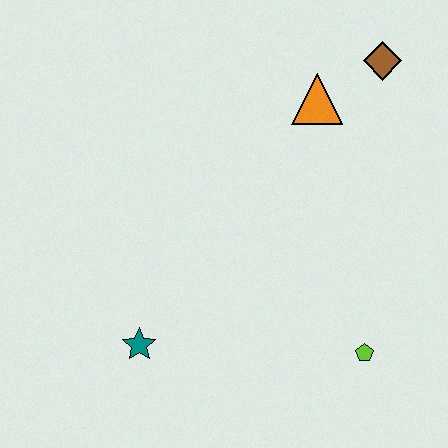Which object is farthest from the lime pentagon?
The brown diamond is farthest from the lime pentagon.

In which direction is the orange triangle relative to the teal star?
The orange triangle is above the teal star.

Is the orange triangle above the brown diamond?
No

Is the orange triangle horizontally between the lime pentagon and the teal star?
Yes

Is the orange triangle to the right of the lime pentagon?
No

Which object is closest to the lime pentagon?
The teal star is closest to the lime pentagon.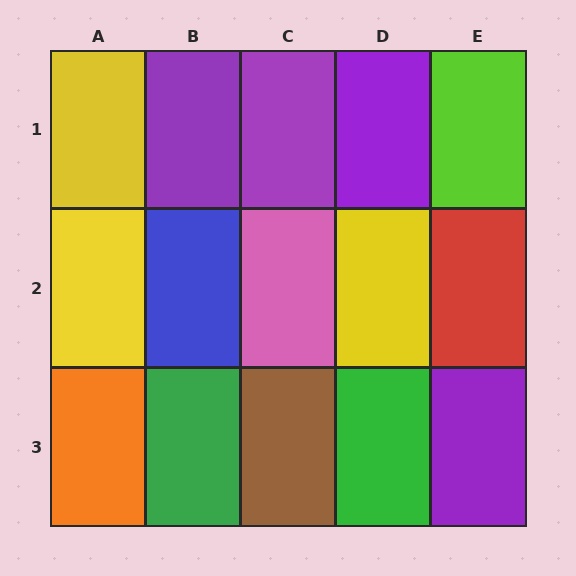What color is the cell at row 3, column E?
Purple.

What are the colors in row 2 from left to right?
Yellow, blue, pink, yellow, red.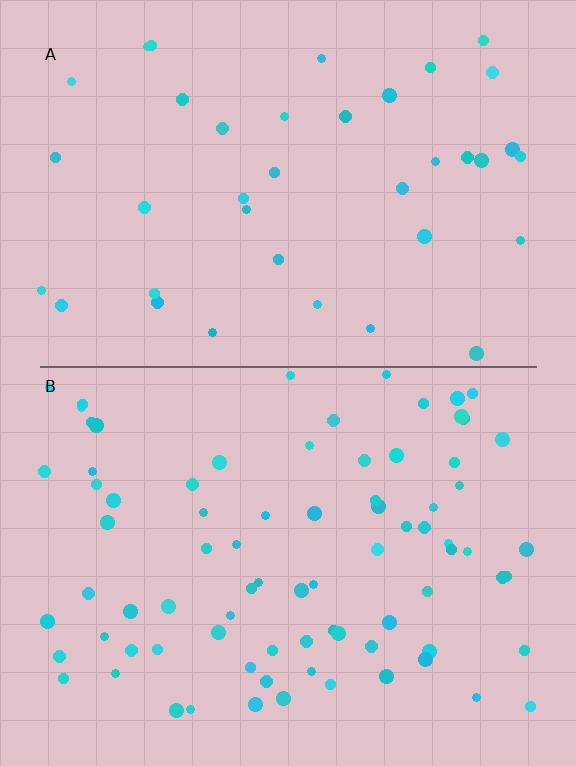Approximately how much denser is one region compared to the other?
Approximately 2.1× — region B over region A.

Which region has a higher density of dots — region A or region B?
B (the bottom).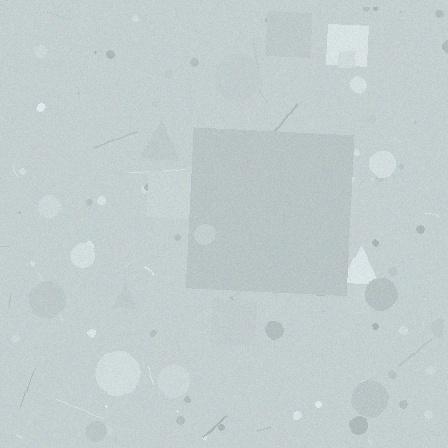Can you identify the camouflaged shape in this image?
The camouflaged shape is a square.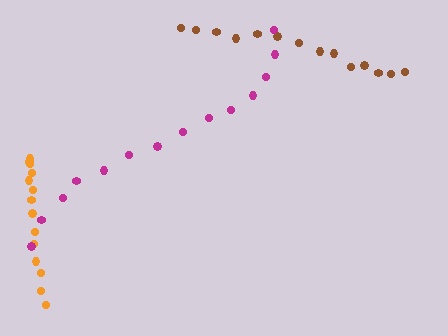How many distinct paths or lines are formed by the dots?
There are 3 distinct paths.